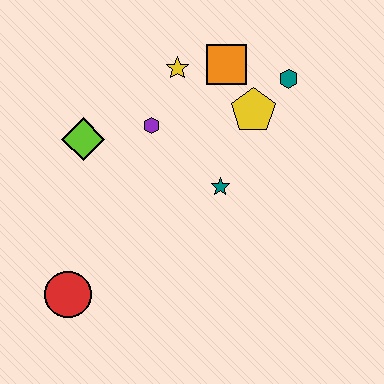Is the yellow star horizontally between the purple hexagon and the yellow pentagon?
Yes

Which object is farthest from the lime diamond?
The teal hexagon is farthest from the lime diamond.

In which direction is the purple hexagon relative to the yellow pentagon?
The purple hexagon is to the left of the yellow pentagon.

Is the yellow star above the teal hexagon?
Yes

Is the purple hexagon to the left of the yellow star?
Yes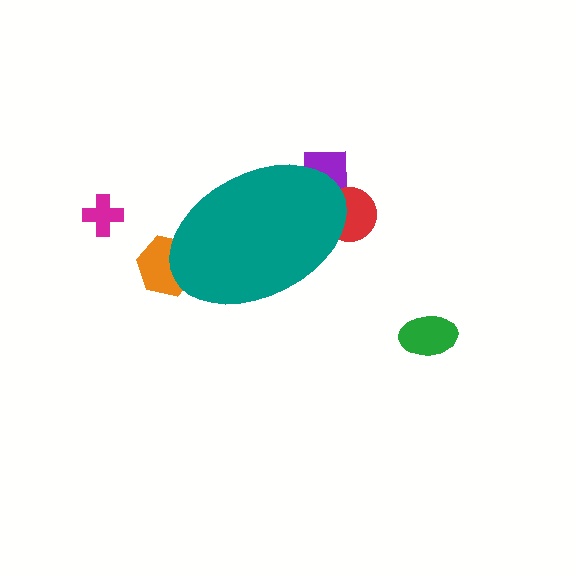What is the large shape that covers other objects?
A teal ellipse.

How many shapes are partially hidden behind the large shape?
3 shapes are partially hidden.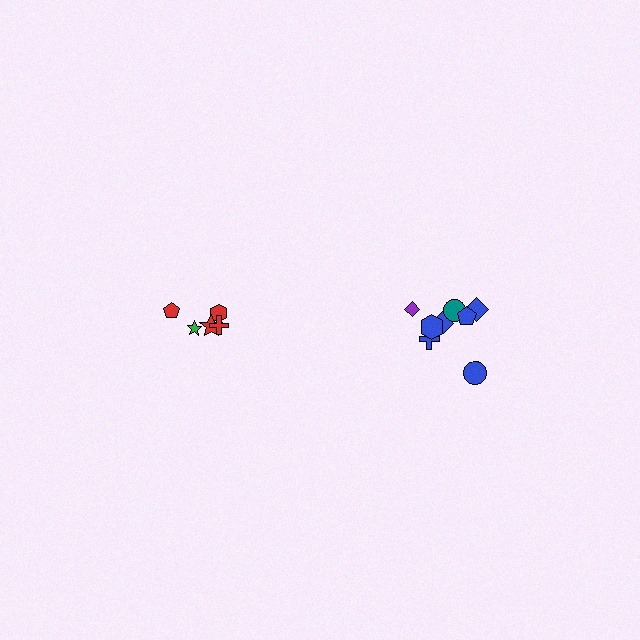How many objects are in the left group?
There are 5 objects.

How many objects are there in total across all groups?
There are 13 objects.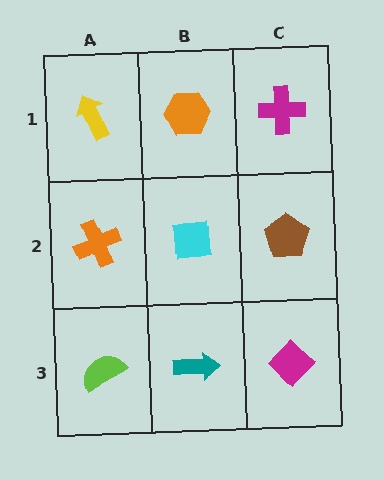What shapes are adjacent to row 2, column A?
A yellow arrow (row 1, column A), a lime semicircle (row 3, column A), a cyan square (row 2, column B).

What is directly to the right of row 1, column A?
An orange hexagon.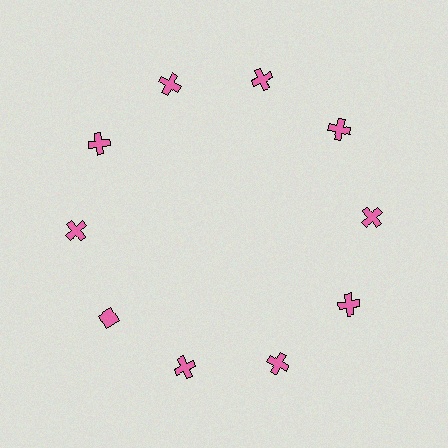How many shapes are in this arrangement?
There are 10 shapes arranged in a ring pattern.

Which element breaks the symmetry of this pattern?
The pink diamond at roughly the 8 o'clock position breaks the symmetry. All other shapes are pink crosses.